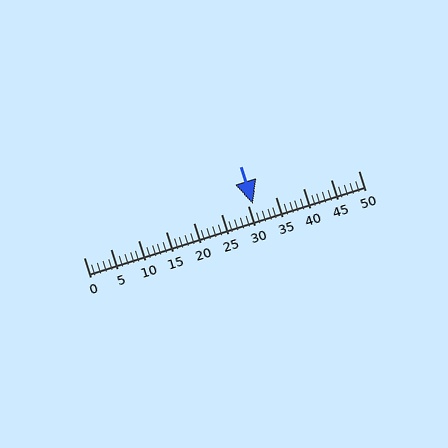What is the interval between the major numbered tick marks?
The major tick marks are spaced 5 units apart.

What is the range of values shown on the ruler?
The ruler shows values from 0 to 50.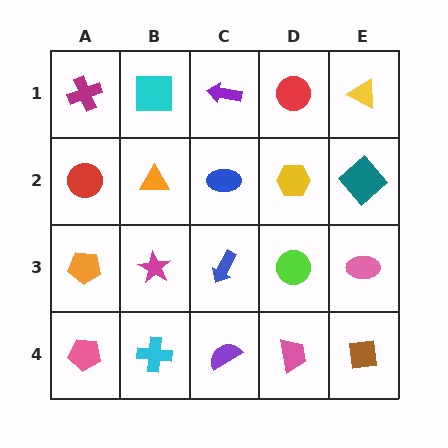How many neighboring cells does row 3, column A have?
3.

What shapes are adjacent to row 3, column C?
A blue ellipse (row 2, column C), a purple semicircle (row 4, column C), a magenta star (row 3, column B), a lime circle (row 3, column D).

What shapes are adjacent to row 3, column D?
A yellow hexagon (row 2, column D), a pink trapezoid (row 4, column D), a blue arrow (row 3, column C), a pink ellipse (row 3, column E).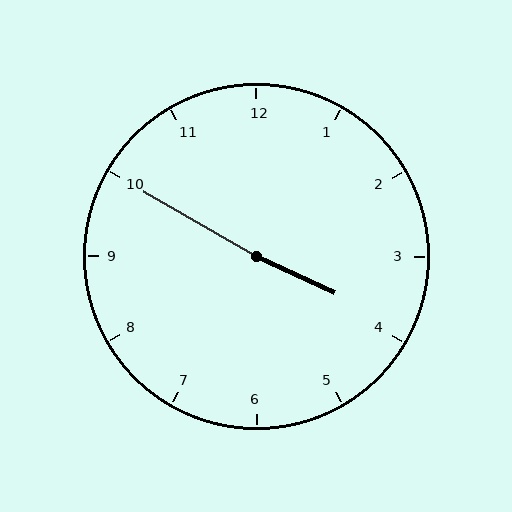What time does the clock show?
3:50.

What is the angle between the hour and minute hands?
Approximately 175 degrees.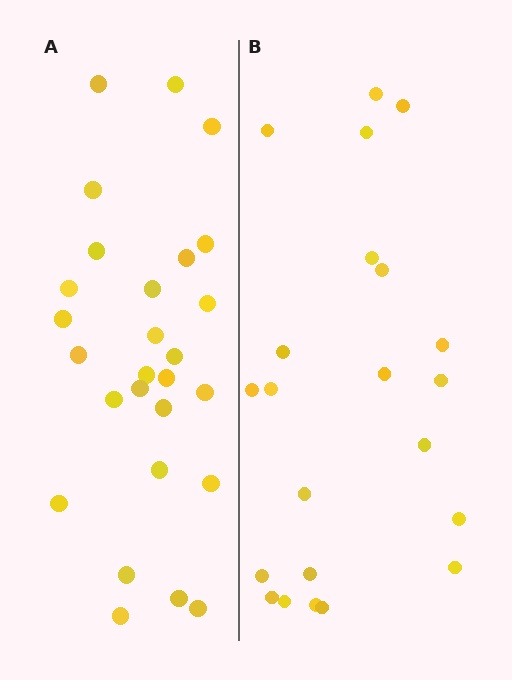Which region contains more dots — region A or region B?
Region A (the left region) has more dots.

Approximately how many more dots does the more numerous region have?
Region A has about 5 more dots than region B.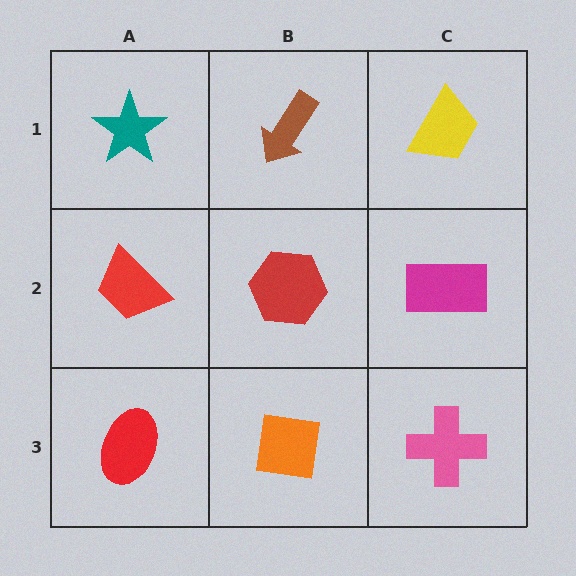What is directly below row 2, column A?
A red ellipse.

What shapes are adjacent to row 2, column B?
A brown arrow (row 1, column B), an orange square (row 3, column B), a red trapezoid (row 2, column A), a magenta rectangle (row 2, column C).